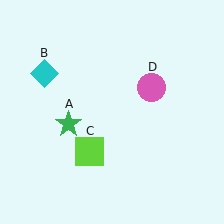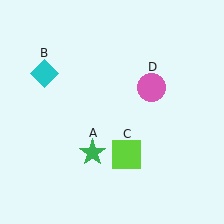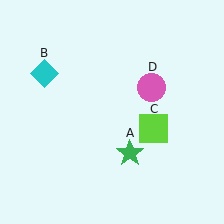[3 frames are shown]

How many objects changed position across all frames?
2 objects changed position: green star (object A), lime square (object C).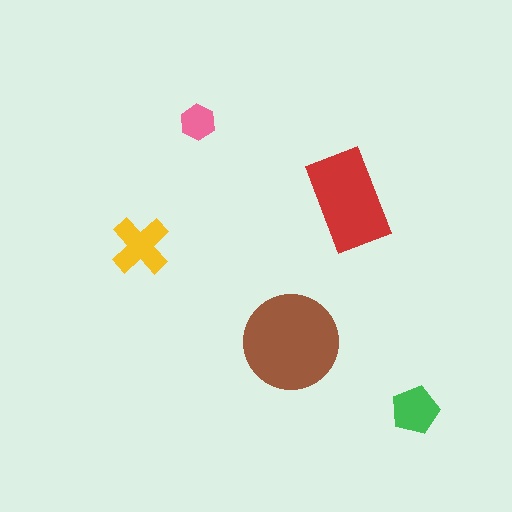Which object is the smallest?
The pink hexagon.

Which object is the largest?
The brown circle.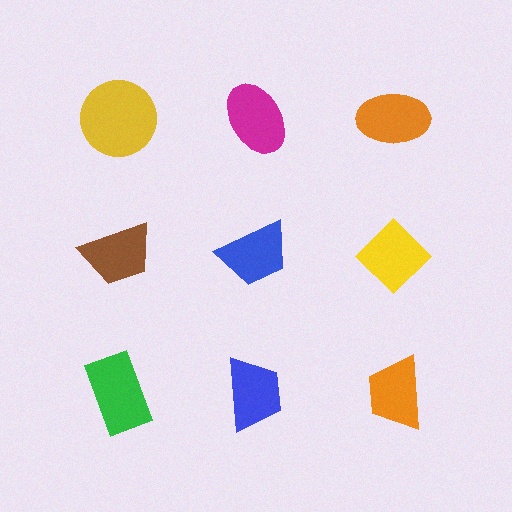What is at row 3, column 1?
A green rectangle.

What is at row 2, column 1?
A brown trapezoid.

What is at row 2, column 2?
A blue trapezoid.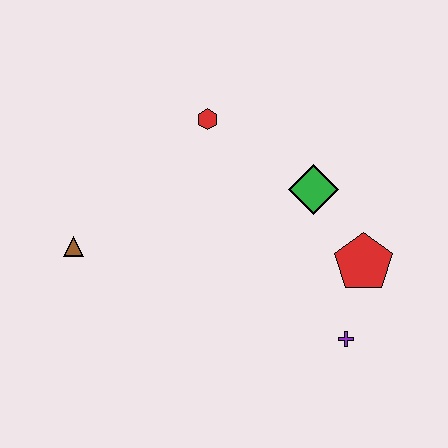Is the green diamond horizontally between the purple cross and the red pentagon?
No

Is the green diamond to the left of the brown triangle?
No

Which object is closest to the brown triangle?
The red hexagon is closest to the brown triangle.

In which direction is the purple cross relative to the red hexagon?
The purple cross is below the red hexagon.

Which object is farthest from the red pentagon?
The brown triangle is farthest from the red pentagon.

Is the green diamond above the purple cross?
Yes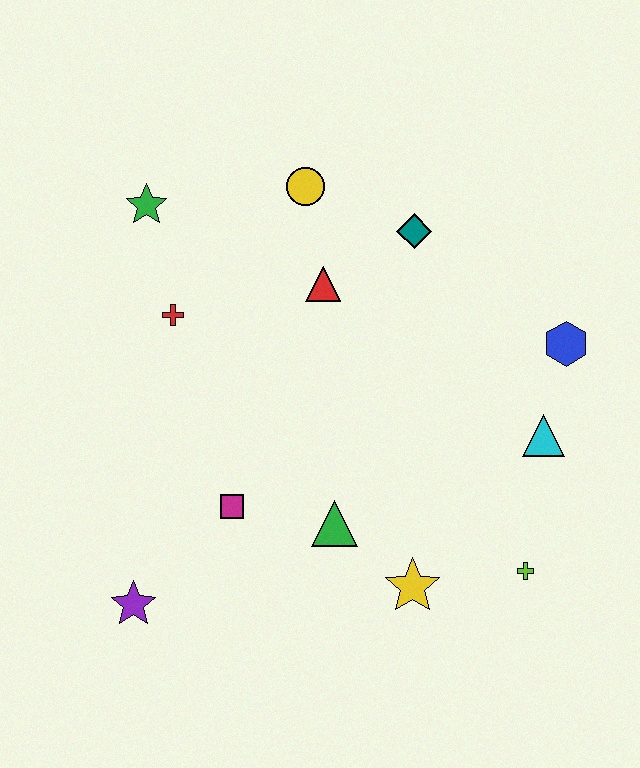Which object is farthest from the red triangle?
The purple star is farthest from the red triangle.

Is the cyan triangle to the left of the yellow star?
No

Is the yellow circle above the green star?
Yes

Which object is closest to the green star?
The red cross is closest to the green star.